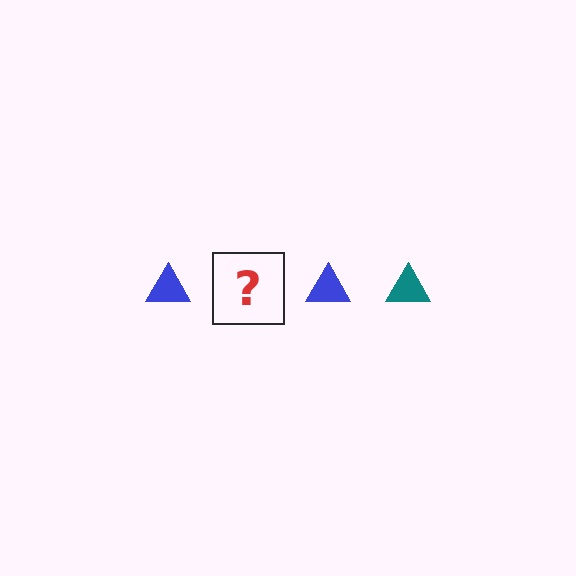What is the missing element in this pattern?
The missing element is a teal triangle.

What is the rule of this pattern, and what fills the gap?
The rule is that the pattern cycles through blue, teal triangles. The gap should be filled with a teal triangle.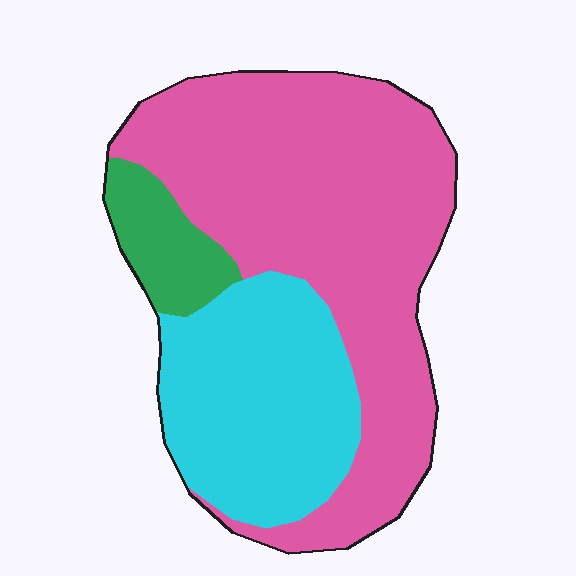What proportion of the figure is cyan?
Cyan covers 31% of the figure.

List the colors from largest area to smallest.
From largest to smallest: pink, cyan, green.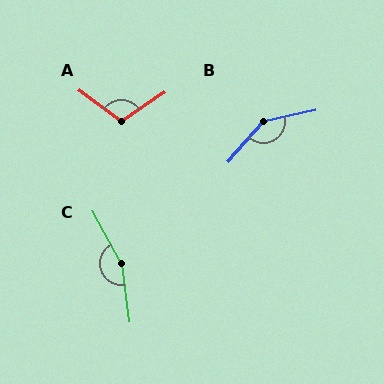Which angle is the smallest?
A, at approximately 110 degrees.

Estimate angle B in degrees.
Approximately 144 degrees.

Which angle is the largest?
C, at approximately 159 degrees.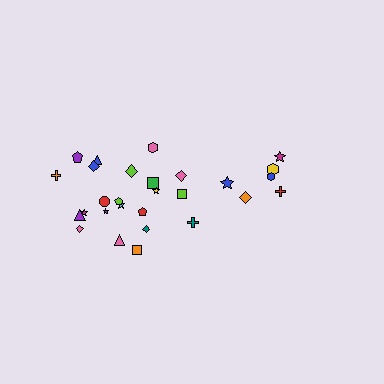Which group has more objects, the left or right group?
The left group.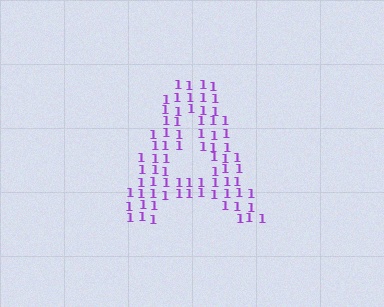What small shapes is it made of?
It is made of small digit 1's.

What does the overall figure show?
The overall figure shows the letter A.